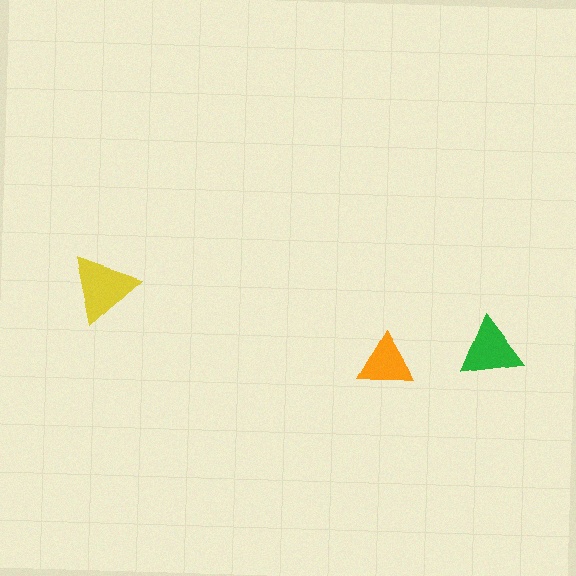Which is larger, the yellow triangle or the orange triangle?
The yellow one.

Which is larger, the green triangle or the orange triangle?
The green one.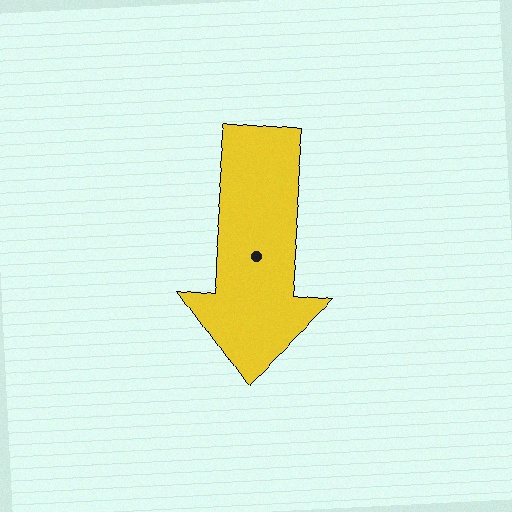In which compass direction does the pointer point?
South.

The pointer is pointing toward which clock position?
Roughly 6 o'clock.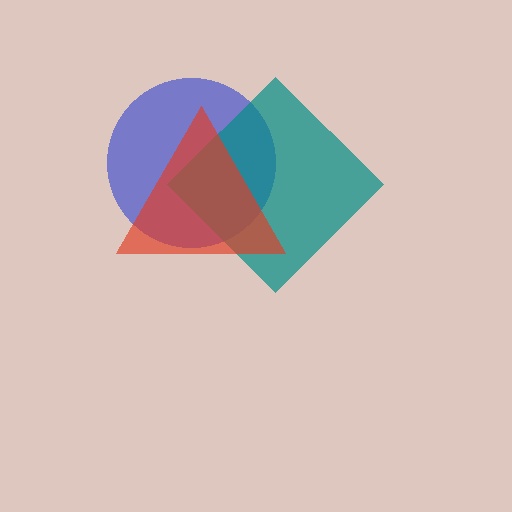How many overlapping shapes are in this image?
There are 3 overlapping shapes in the image.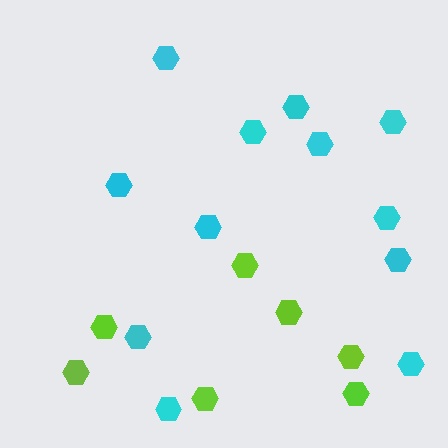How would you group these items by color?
There are 2 groups: one group of lime hexagons (7) and one group of cyan hexagons (12).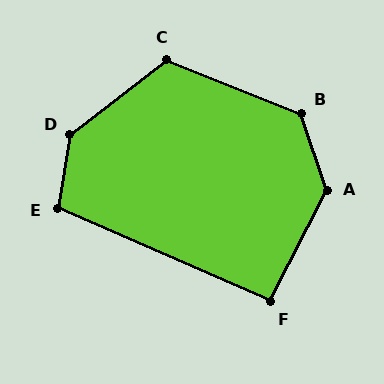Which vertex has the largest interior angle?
D, at approximately 137 degrees.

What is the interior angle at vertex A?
Approximately 135 degrees (obtuse).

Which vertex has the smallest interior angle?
F, at approximately 93 degrees.